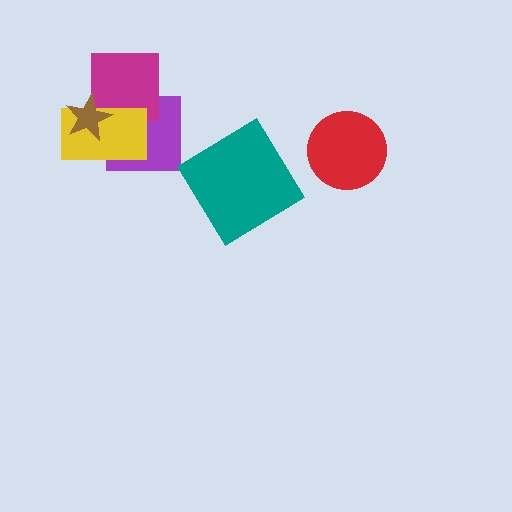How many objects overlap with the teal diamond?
0 objects overlap with the teal diamond.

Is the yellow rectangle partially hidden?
Yes, it is partially covered by another shape.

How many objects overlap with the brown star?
2 objects overlap with the brown star.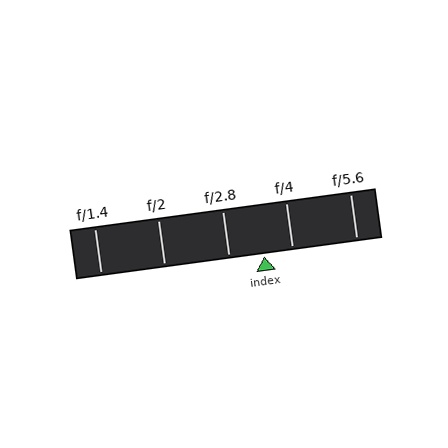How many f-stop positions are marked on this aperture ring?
There are 5 f-stop positions marked.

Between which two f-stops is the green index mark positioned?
The index mark is between f/2.8 and f/4.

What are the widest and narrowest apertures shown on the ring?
The widest aperture shown is f/1.4 and the narrowest is f/5.6.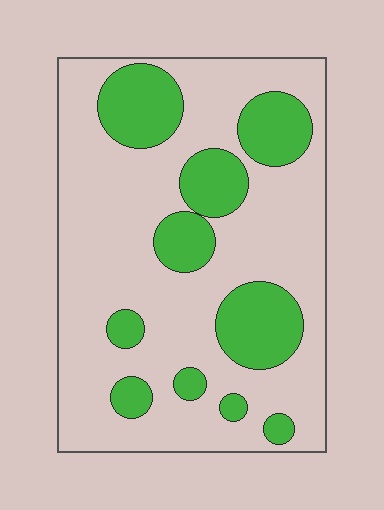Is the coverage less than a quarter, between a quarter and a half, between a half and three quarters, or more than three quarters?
Between a quarter and a half.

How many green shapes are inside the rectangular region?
10.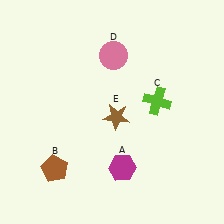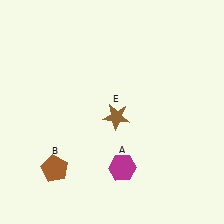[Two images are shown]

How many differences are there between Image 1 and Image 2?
There are 2 differences between the two images.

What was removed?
The lime cross (C), the pink circle (D) were removed in Image 2.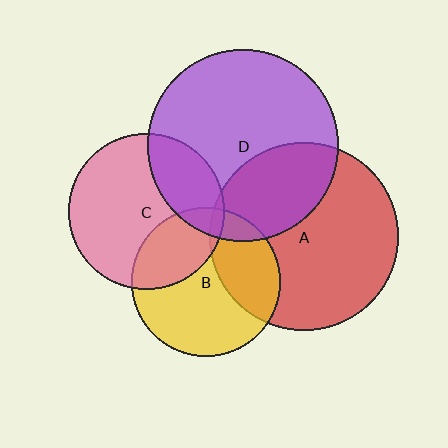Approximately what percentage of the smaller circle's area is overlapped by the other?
Approximately 25%.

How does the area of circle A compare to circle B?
Approximately 1.6 times.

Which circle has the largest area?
Circle D (purple).